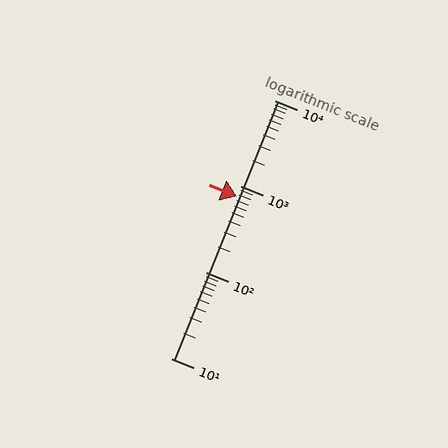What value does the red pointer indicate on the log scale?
The pointer indicates approximately 760.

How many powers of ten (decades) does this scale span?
The scale spans 3 decades, from 10 to 10000.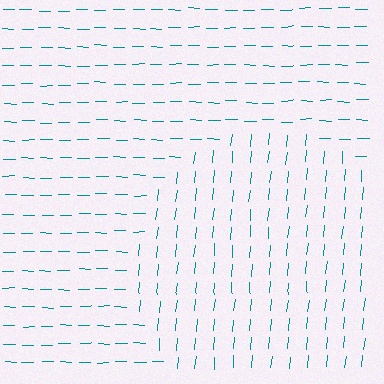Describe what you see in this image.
The image is filled with small teal line segments. A circle region in the image has lines oriented differently from the surrounding lines, creating a visible texture boundary.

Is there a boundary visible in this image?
Yes, there is a texture boundary formed by a change in line orientation.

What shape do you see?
I see a circle.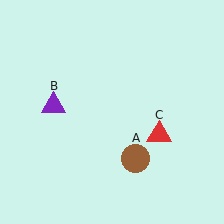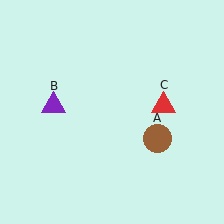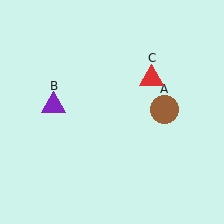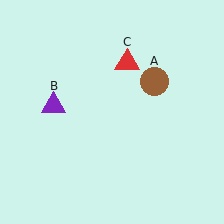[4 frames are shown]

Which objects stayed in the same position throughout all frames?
Purple triangle (object B) remained stationary.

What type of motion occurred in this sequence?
The brown circle (object A), red triangle (object C) rotated counterclockwise around the center of the scene.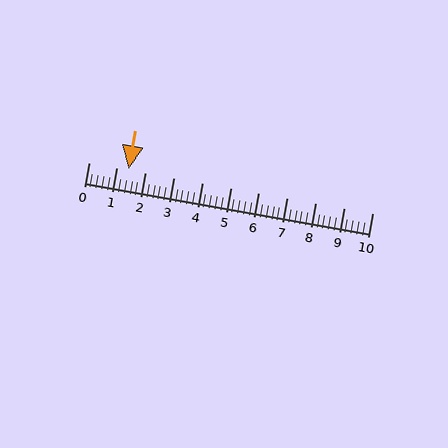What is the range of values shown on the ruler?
The ruler shows values from 0 to 10.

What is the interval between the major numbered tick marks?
The major tick marks are spaced 1 units apart.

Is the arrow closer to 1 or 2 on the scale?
The arrow is closer to 1.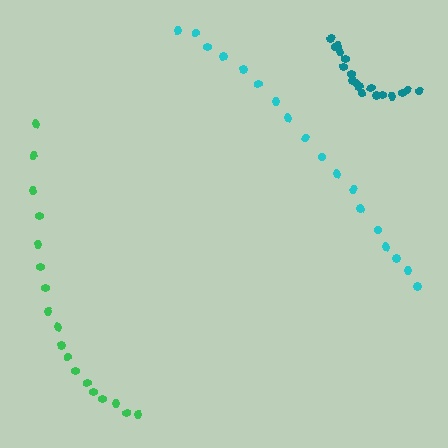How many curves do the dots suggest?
There are 3 distinct paths.